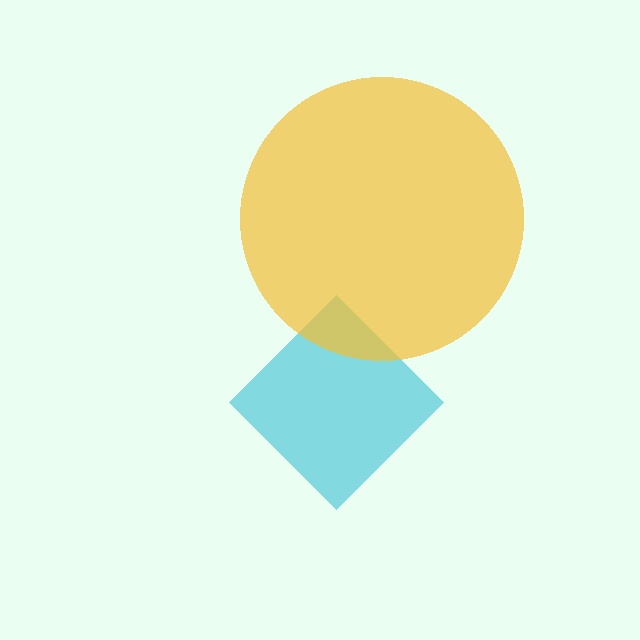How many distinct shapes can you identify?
There are 2 distinct shapes: a cyan diamond, a yellow circle.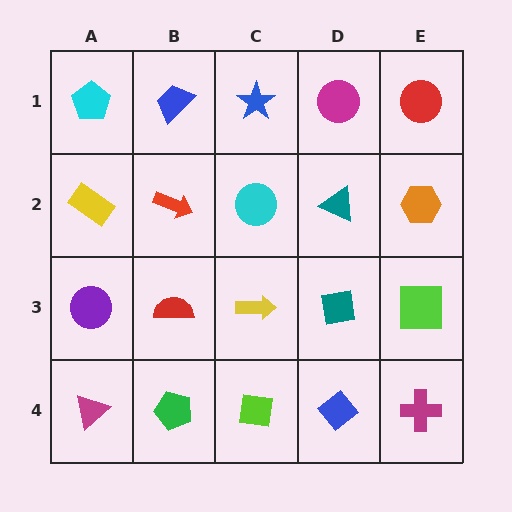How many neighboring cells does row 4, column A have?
2.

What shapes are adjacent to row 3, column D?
A teal triangle (row 2, column D), a blue diamond (row 4, column D), a yellow arrow (row 3, column C), a lime square (row 3, column E).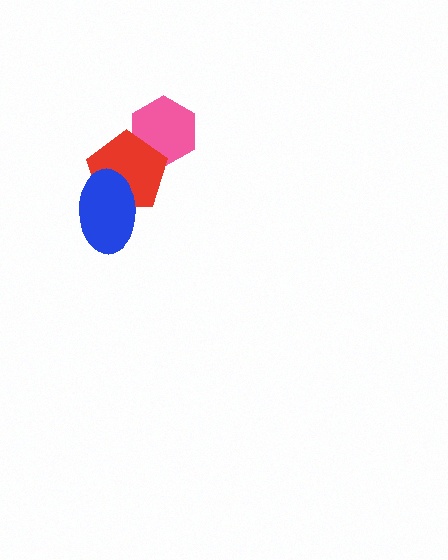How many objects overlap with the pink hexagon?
1 object overlaps with the pink hexagon.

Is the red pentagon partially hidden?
Yes, it is partially covered by another shape.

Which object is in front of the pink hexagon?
The red pentagon is in front of the pink hexagon.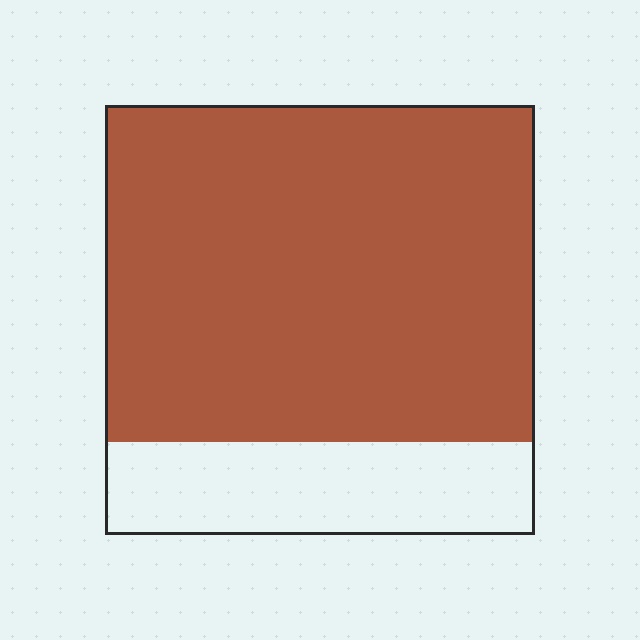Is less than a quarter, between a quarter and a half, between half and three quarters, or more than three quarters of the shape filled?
More than three quarters.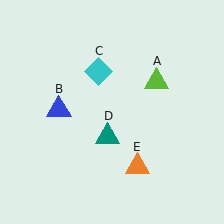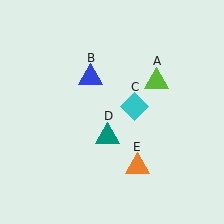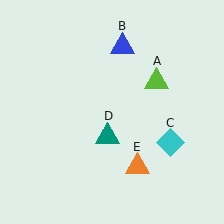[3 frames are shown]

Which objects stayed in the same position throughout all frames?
Lime triangle (object A) and teal triangle (object D) and orange triangle (object E) remained stationary.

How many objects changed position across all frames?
2 objects changed position: blue triangle (object B), cyan diamond (object C).